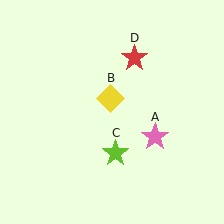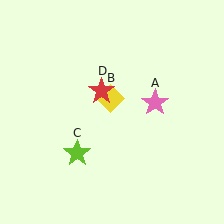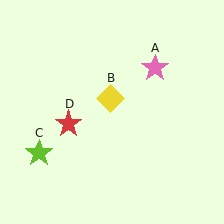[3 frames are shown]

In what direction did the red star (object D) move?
The red star (object D) moved down and to the left.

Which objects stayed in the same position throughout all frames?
Yellow diamond (object B) remained stationary.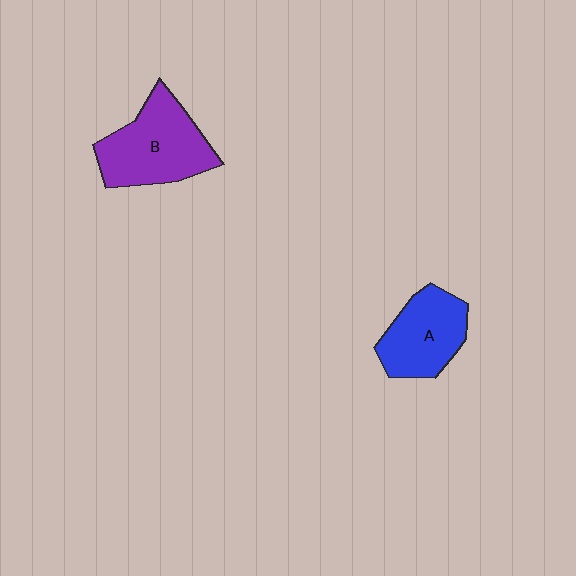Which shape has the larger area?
Shape B (purple).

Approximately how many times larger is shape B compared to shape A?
Approximately 1.3 times.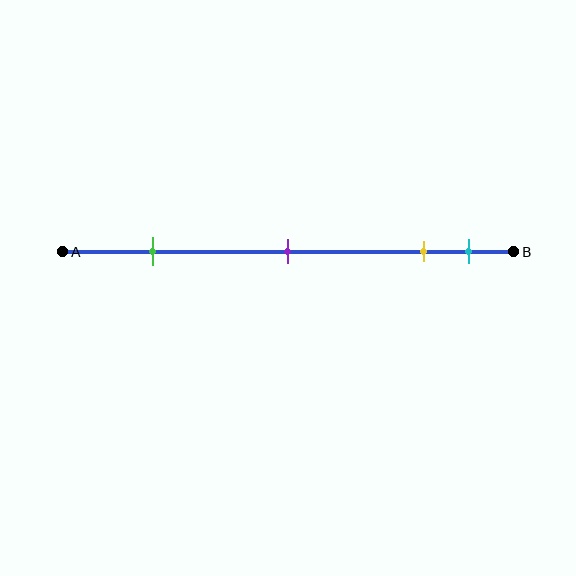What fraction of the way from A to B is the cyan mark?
The cyan mark is approximately 90% (0.9) of the way from A to B.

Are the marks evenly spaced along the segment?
No, the marks are not evenly spaced.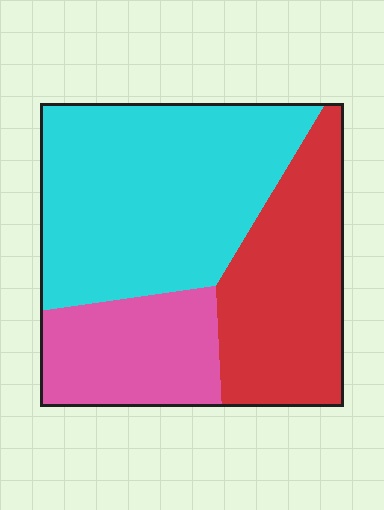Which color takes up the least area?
Pink, at roughly 20%.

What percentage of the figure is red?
Red takes up about one third (1/3) of the figure.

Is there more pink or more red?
Red.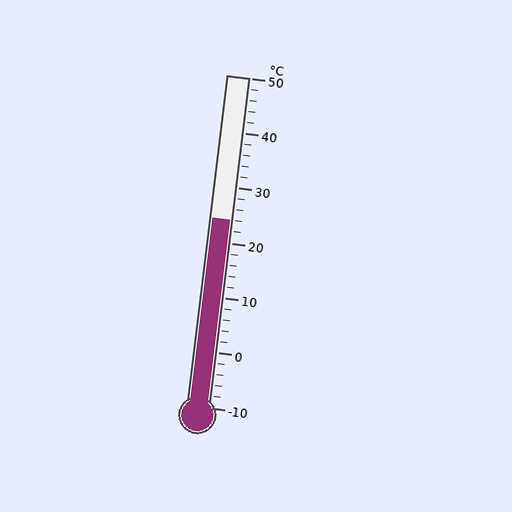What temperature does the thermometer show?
The thermometer shows approximately 24°C.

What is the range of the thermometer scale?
The thermometer scale ranges from -10°C to 50°C.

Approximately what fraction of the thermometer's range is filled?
The thermometer is filled to approximately 55% of its range.